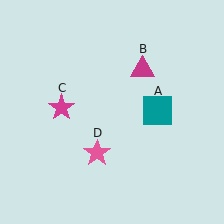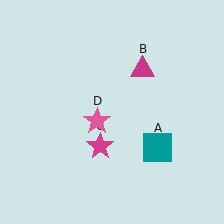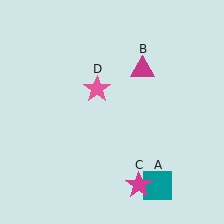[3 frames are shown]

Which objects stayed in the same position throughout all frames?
Magenta triangle (object B) remained stationary.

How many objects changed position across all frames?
3 objects changed position: teal square (object A), magenta star (object C), pink star (object D).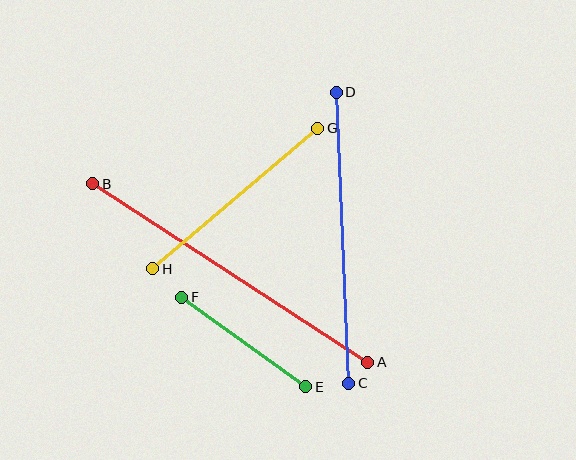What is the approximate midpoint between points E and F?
The midpoint is at approximately (244, 342) pixels.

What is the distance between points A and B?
The distance is approximately 328 pixels.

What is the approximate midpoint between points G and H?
The midpoint is at approximately (235, 199) pixels.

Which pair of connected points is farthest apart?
Points A and B are farthest apart.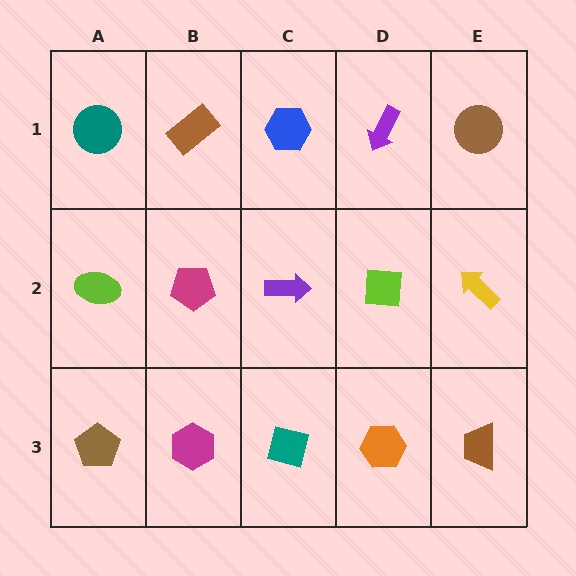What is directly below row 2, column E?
A brown trapezoid.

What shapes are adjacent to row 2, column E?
A brown circle (row 1, column E), a brown trapezoid (row 3, column E), a lime square (row 2, column D).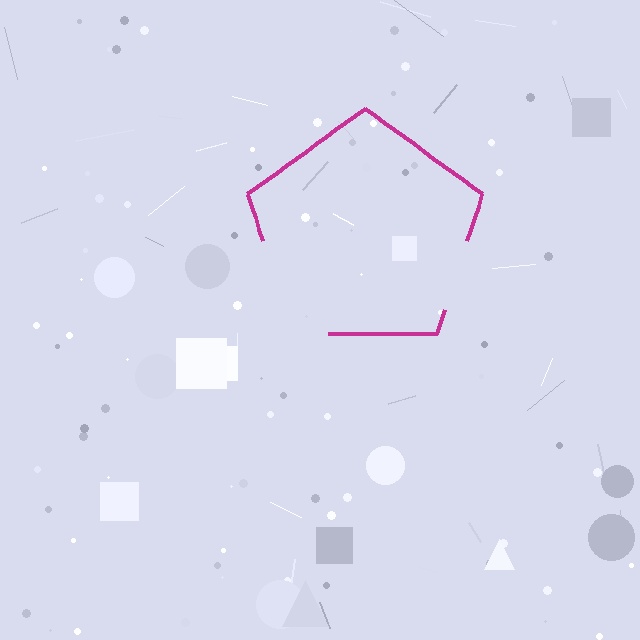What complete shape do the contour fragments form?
The contour fragments form a pentagon.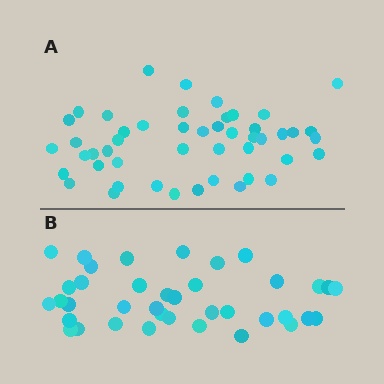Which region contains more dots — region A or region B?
Region A (the top region) has more dots.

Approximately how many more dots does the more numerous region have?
Region A has roughly 10 or so more dots than region B.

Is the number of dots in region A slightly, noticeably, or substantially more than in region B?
Region A has noticeably more, but not dramatically so. The ratio is roughly 1.3 to 1.